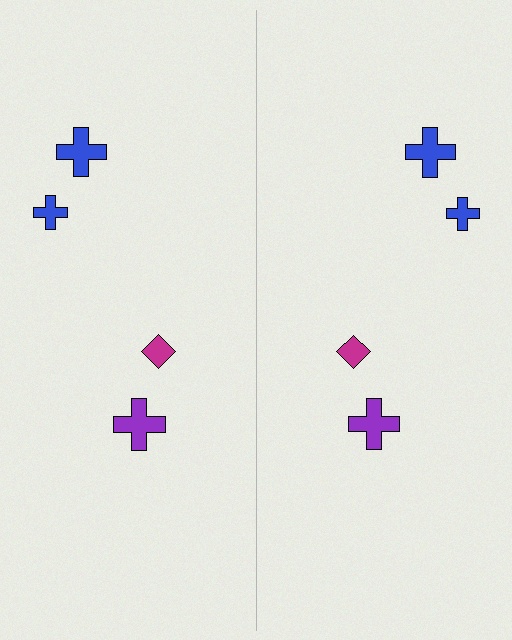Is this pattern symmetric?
Yes, this pattern has bilateral (reflection) symmetry.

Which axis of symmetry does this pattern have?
The pattern has a vertical axis of symmetry running through the center of the image.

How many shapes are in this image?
There are 8 shapes in this image.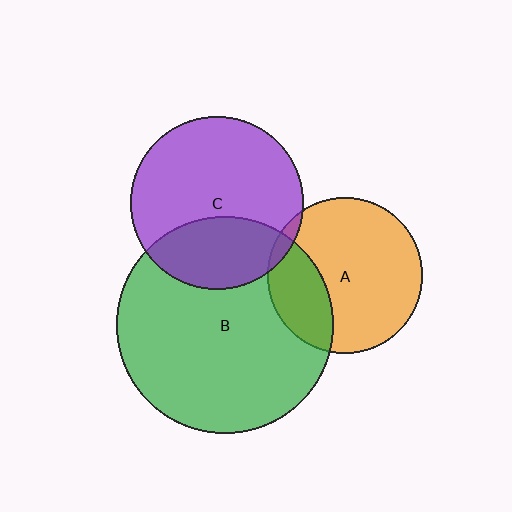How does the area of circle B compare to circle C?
Approximately 1.6 times.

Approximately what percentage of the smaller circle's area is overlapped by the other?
Approximately 25%.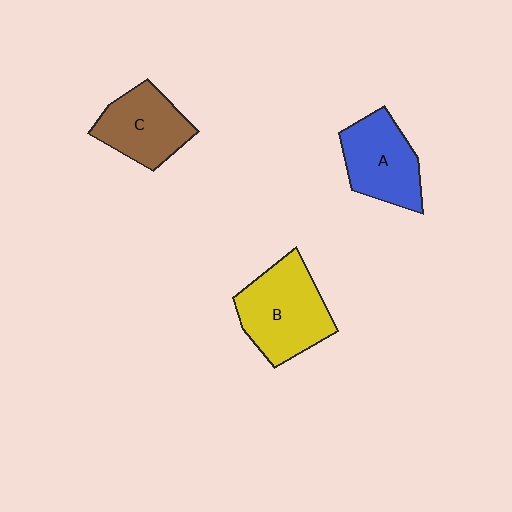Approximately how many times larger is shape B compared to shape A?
Approximately 1.2 times.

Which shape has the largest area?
Shape B (yellow).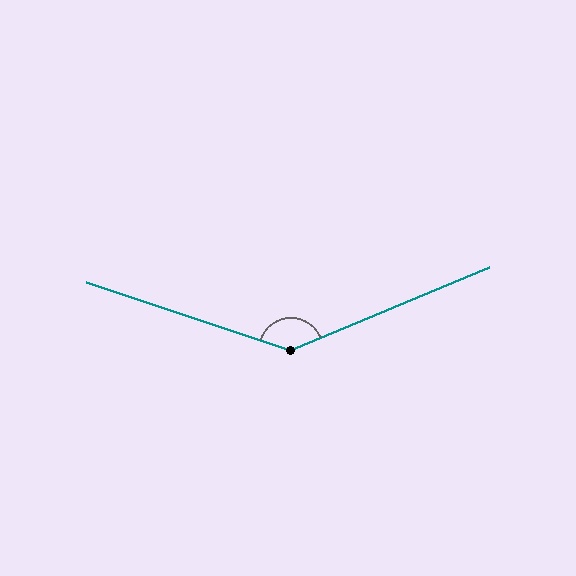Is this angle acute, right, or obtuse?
It is obtuse.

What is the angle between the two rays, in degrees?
Approximately 139 degrees.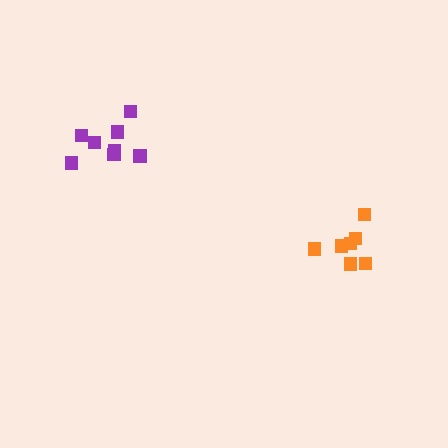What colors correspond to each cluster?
The clusters are colored: purple, orange.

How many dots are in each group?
Group 1: 8 dots, Group 2: 7 dots (15 total).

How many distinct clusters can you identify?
There are 2 distinct clusters.